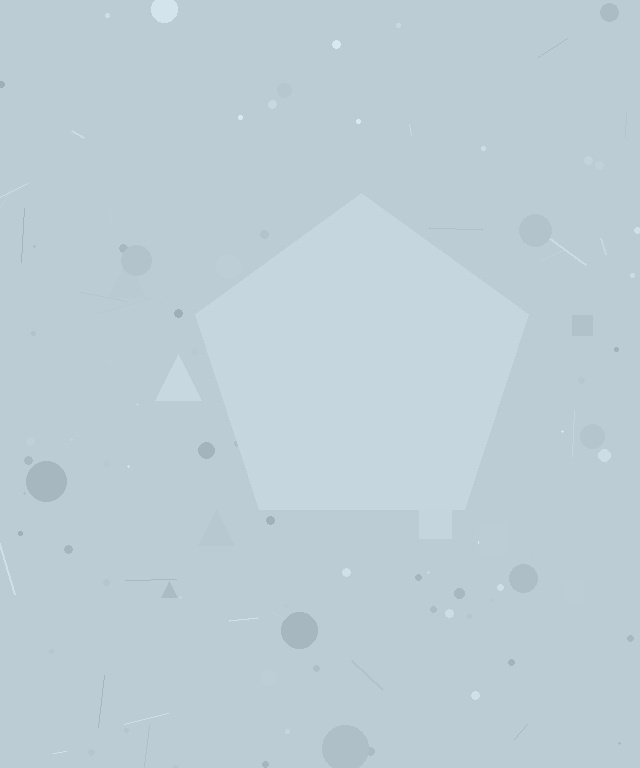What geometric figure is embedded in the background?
A pentagon is embedded in the background.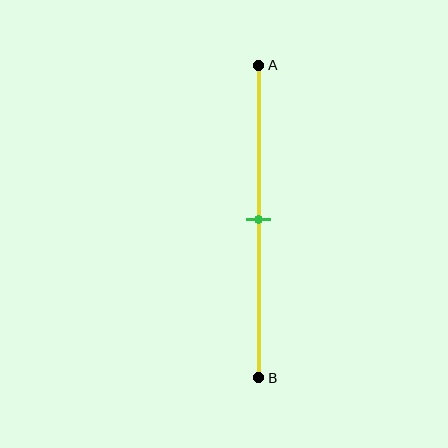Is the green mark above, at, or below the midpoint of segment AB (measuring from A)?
The green mark is approximately at the midpoint of segment AB.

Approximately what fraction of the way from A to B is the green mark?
The green mark is approximately 50% of the way from A to B.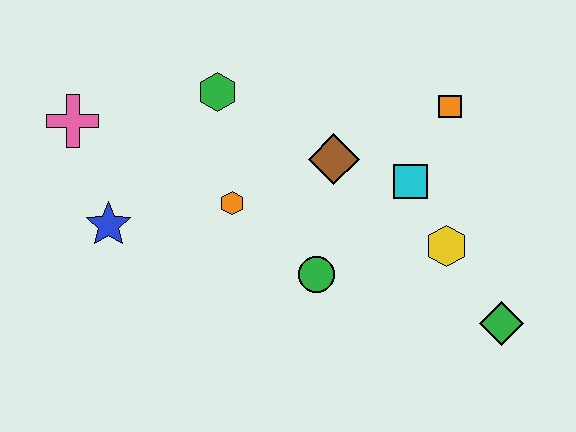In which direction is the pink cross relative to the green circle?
The pink cross is to the left of the green circle.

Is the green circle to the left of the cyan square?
Yes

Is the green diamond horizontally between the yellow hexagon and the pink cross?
No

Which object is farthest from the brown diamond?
The pink cross is farthest from the brown diamond.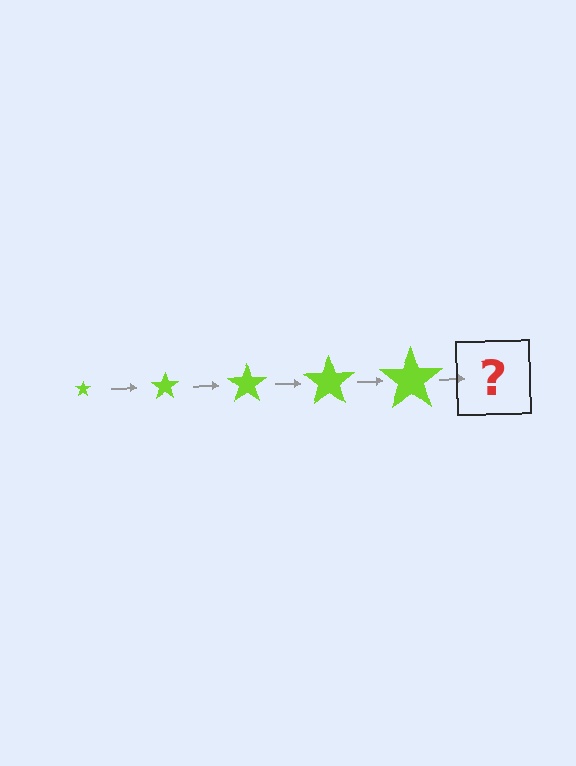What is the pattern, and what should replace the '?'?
The pattern is that the star gets progressively larger each step. The '?' should be a lime star, larger than the previous one.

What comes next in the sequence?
The next element should be a lime star, larger than the previous one.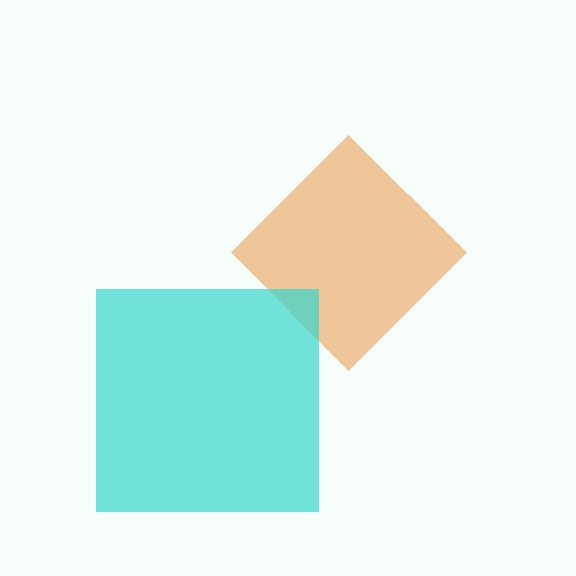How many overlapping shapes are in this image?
There are 2 overlapping shapes in the image.